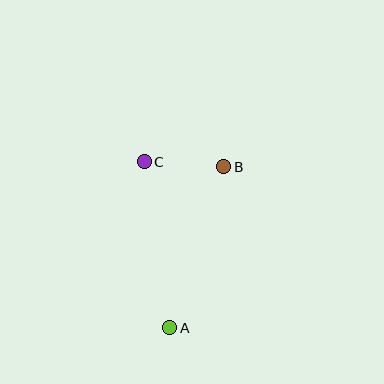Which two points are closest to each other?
Points B and C are closest to each other.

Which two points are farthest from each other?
Points A and B are farthest from each other.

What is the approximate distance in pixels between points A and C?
The distance between A and C is approximately 168 pixels.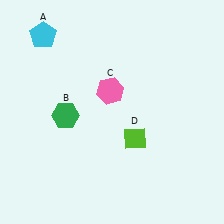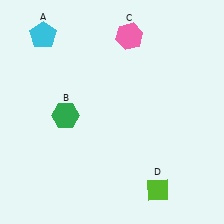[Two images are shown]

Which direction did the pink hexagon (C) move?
The pink hexagon (C) moved up.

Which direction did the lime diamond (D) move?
The lime diamond (D) moved down.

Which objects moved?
The objects that moved are: the pink hexagon (C), the lime diamond (D).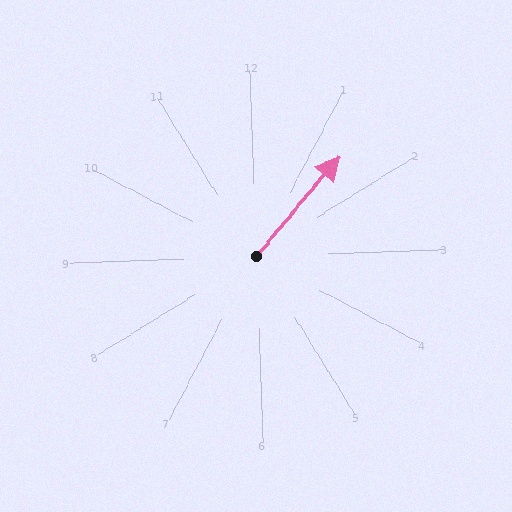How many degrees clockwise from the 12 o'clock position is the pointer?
Approximately 42 degrees.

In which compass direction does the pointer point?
Northeast.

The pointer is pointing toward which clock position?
Roughly 1 o'clock.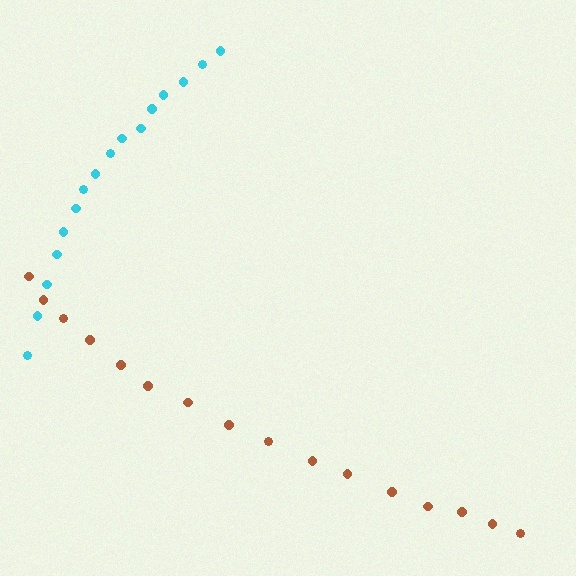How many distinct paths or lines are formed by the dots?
There are 2 distinct paths.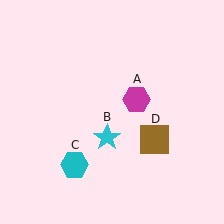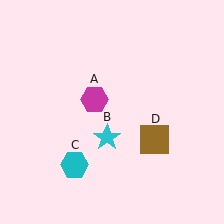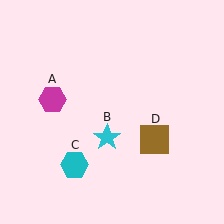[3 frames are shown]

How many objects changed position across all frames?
1 object changed position: magenta hexagon (object A).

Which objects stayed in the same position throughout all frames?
Cyan star (object B) and cyan hexagon (object C) and brown square (object D) remained stationary.